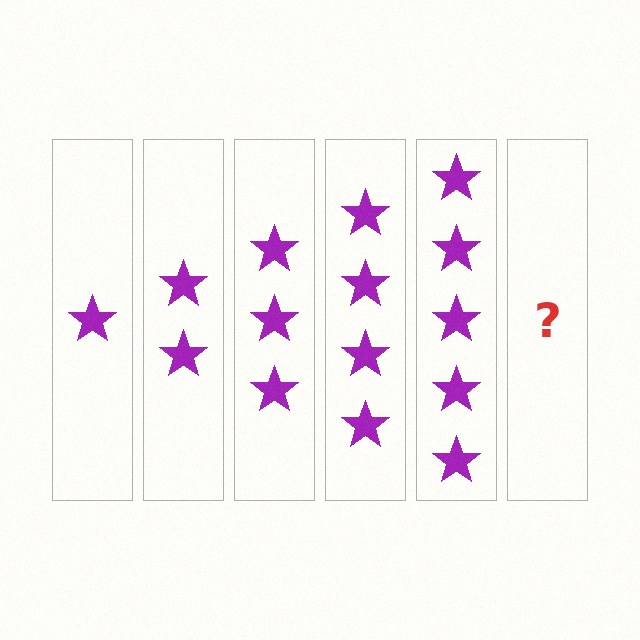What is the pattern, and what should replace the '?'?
The pattern is that each step adds one more star. The '?' should be 6 stars.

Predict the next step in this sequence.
The next step is 6 stars.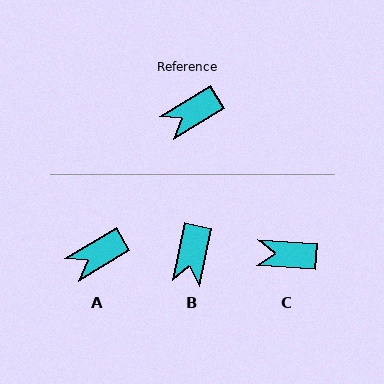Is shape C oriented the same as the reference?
No, it is off by about 35 degrees.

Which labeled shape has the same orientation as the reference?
A.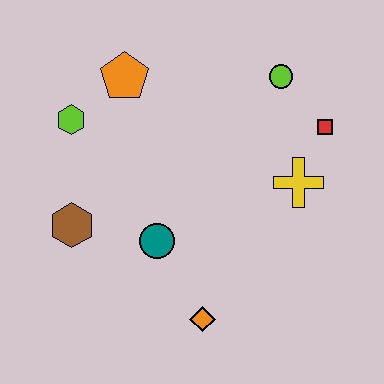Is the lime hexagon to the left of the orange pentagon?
Yes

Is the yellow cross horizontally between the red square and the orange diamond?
Yes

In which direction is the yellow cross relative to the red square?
The yellow cross is below the red square.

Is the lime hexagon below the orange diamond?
No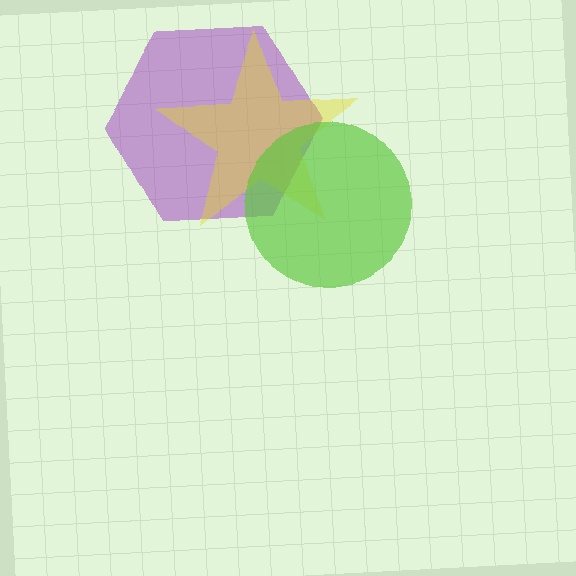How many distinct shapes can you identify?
There are 3 distinct shapes: a purple hexagon, a yellow star, a lime circle.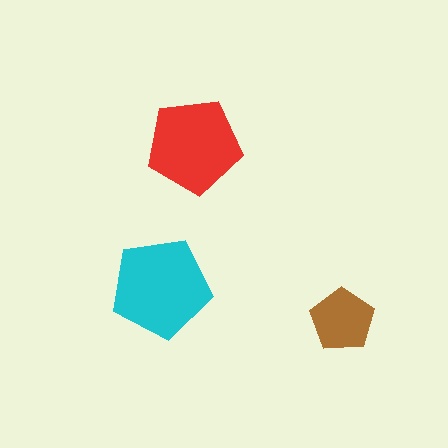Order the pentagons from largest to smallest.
the cyan one, the red one, the brown one.